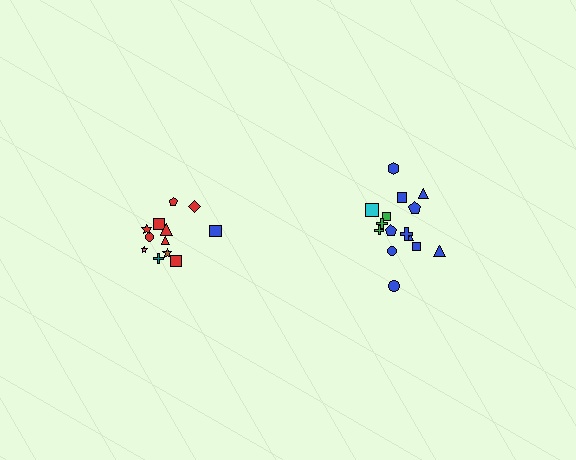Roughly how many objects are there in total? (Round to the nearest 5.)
Roughly 25 objects in total.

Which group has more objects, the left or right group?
The right group.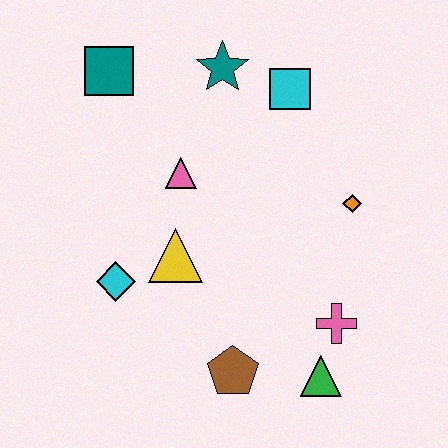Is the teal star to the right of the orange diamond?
No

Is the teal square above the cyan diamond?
Yes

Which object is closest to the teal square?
The teal star is closest to the teal square.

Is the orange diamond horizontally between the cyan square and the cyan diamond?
No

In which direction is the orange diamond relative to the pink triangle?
The orange diamond is to the right of the pink triangle.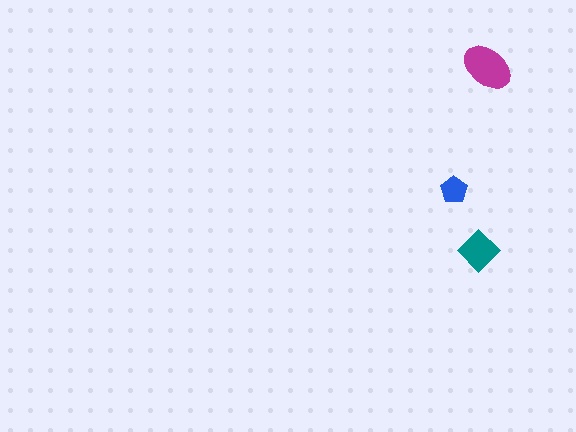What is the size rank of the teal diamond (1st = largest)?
2nd.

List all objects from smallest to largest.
The blue pentagon, the teal diamond, the magenta ellipse.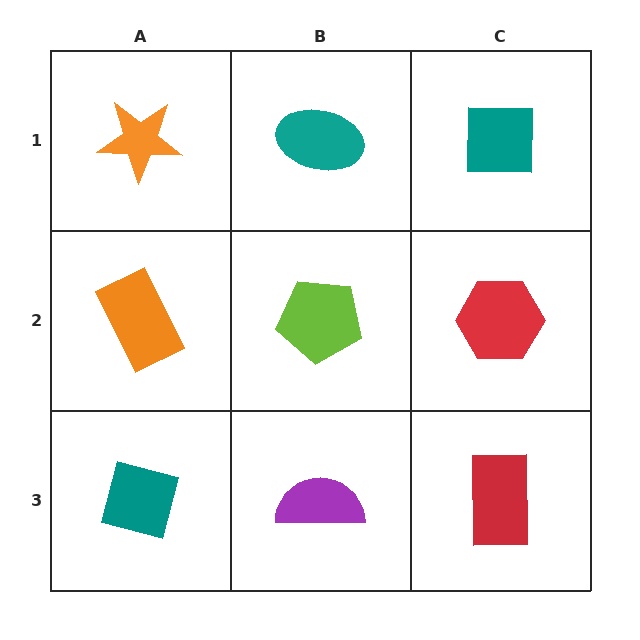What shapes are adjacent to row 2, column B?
A teal ellipse (row 1, column B), a purple semicircle (row 3, column B), an orange rectangle (row 2, column A), a red hexagon (row 2, column C).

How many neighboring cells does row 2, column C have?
3.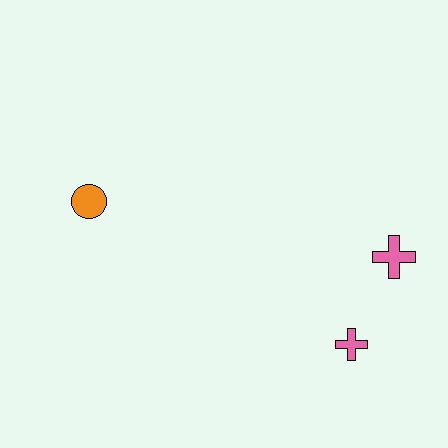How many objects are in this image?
There are 3 objects.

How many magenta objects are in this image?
There are no magenta objects.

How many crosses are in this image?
There are 2 crosses.